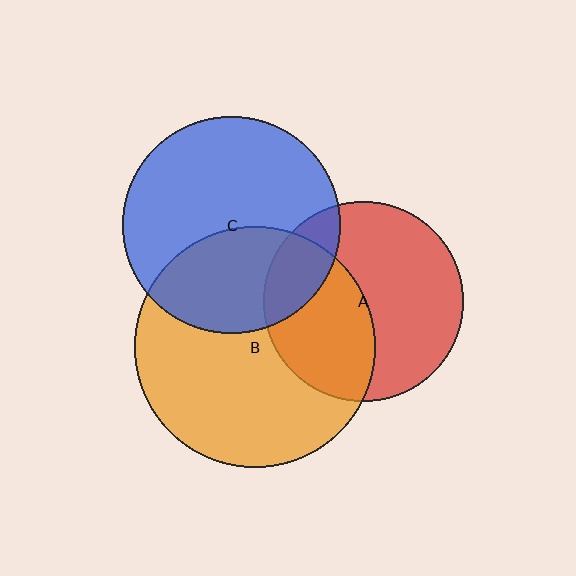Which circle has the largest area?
Circle B (orange).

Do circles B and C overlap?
Yes.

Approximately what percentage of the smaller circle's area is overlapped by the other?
Approximately 40%.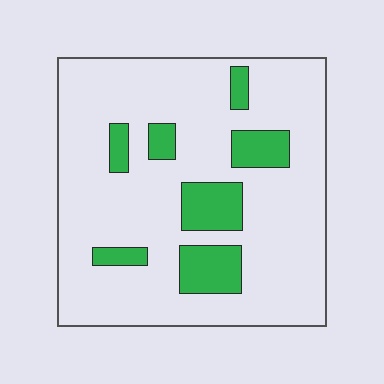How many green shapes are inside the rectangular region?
7.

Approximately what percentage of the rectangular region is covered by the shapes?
Approximately 15%.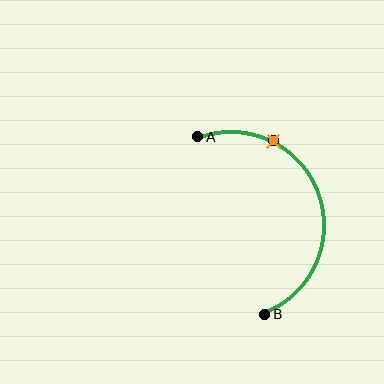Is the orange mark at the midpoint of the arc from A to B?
No. The orange mark lies on the arc but is closer to endpoint A. The arc midpoint would be at the point on the curve equidistant along the arc from both A and B.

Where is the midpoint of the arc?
The arc midpoint is the point on the curve farthest from the straight line joining A and B. It sits to the right of that line.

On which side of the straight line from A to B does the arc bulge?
The arc bulges to the right of the straight line connecting A and B.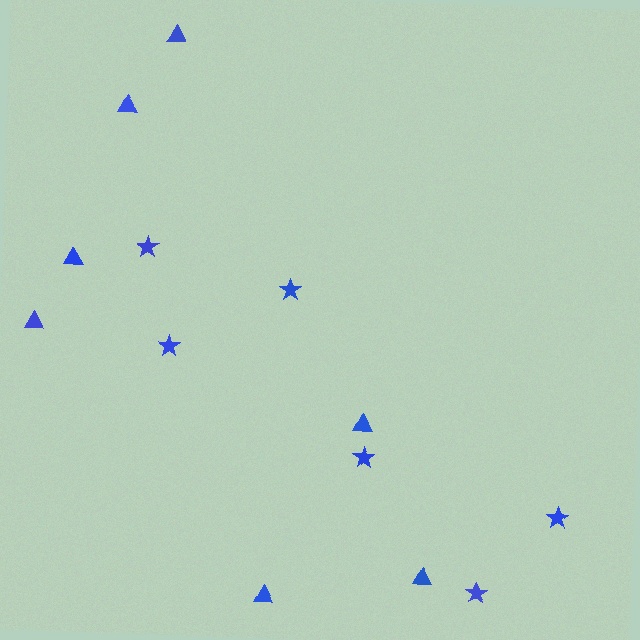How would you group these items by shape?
There are 2 groups: one group of stars (6) and one group of triangles (7).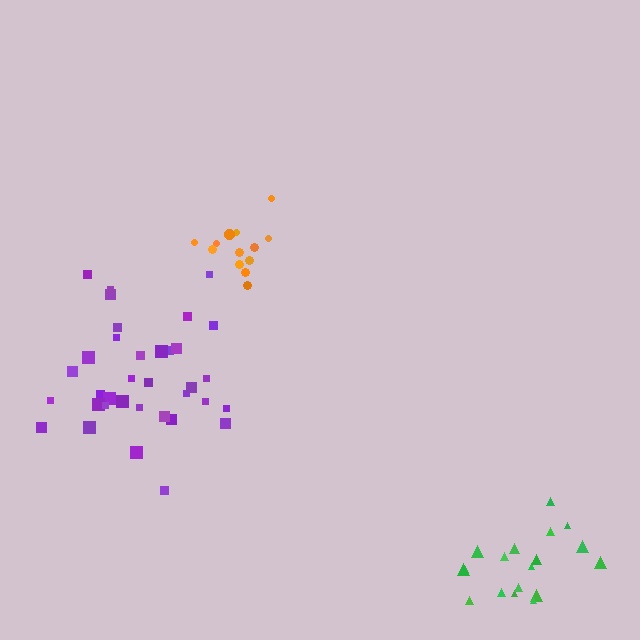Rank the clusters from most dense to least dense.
orange, purple, green.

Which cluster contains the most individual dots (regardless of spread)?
Purple (35).